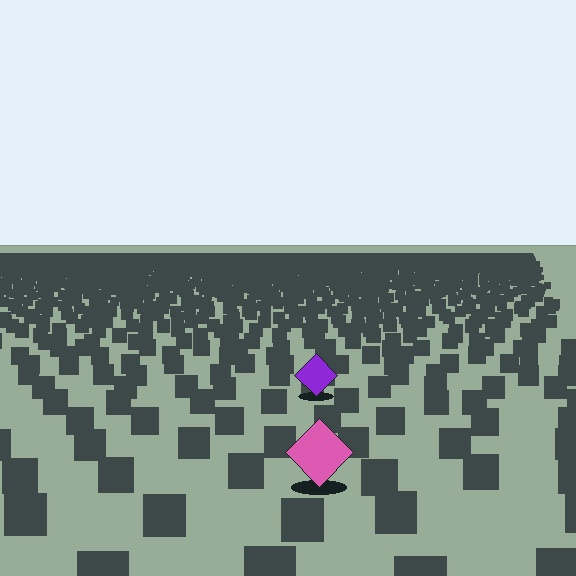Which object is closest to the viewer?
The pink diamond is closest. The texture marks near it are larger and more spread out.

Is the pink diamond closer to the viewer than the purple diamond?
Yes. The pink diamond is closer — you can tell from the texture gradient: the ground texture is coarser near it.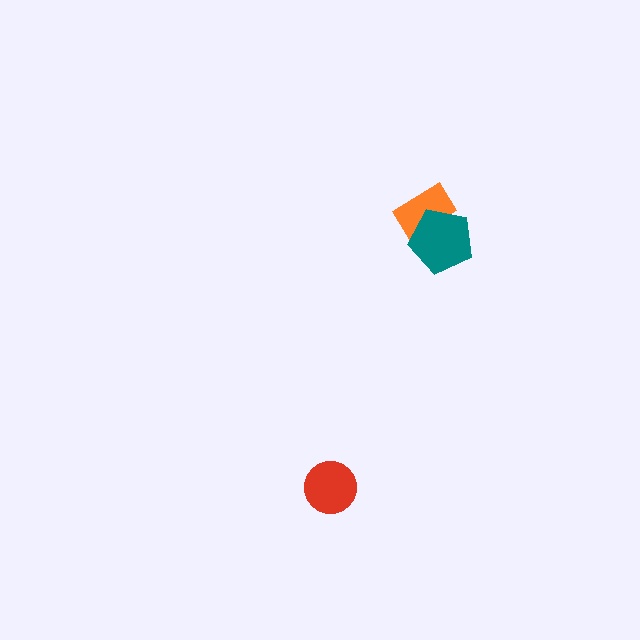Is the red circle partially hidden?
No, no other shape covers it.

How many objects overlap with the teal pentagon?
1 object overlaps with the teal pentagon.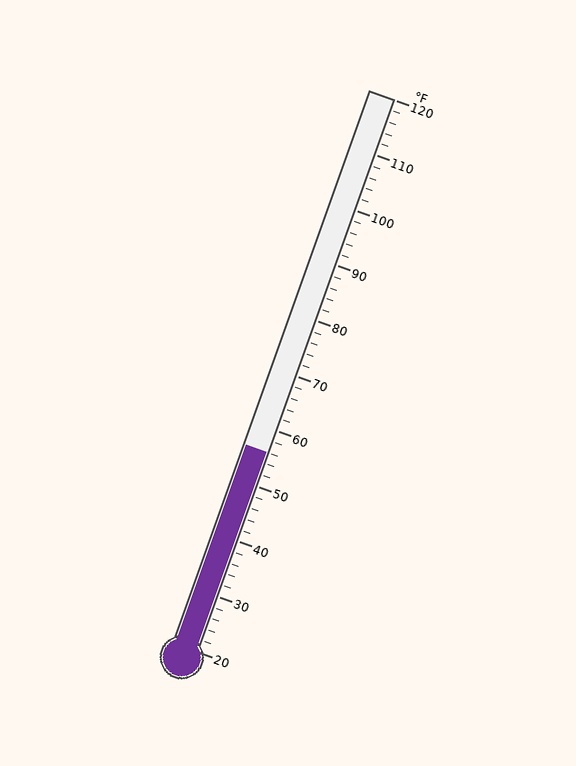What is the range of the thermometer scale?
The thermometer scale ranges from 20°F to 120°F.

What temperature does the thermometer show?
The thermometer shows approximately 56°F.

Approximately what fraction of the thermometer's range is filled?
The thermometer is filled to approximately 35% of its range.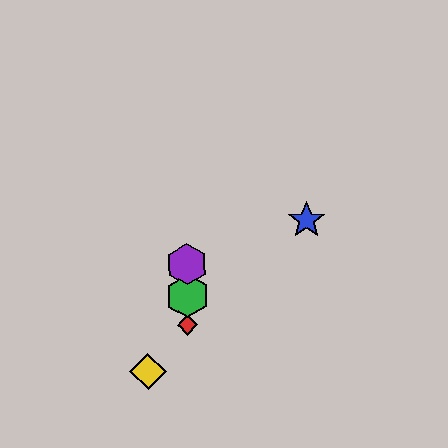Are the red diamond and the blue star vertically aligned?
No, the red diamond is at x≈188 and the blue star is at x≈306.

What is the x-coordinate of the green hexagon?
The green hexagon is at x≈187.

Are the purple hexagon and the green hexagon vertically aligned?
Yes, both are at x≈187.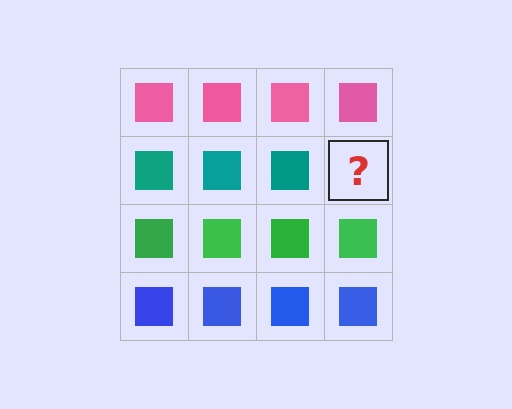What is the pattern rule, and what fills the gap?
The rule is that each row has a consistent color. The gap should be filled with a teal square.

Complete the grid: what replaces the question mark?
The question mark should be replaced with a teal square.